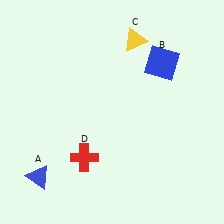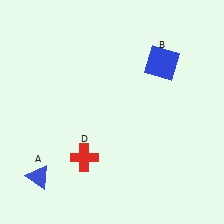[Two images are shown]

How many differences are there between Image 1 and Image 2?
There is 1 difference between the two images.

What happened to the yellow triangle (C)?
The yellow triangle (C) was removed in Image 2. It was in the top-right area of Image 1.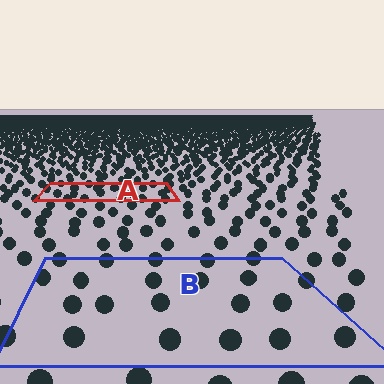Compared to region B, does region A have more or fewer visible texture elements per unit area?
Region A has more texture elements per unit area — they are packed more densely because it is farther away.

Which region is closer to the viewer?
Region B is closer. The texture elements there are larger and more spread out.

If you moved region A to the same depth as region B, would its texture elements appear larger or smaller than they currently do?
They would appear larger. At a closer depth, the same texture elements are projected at a bigger on-screen size.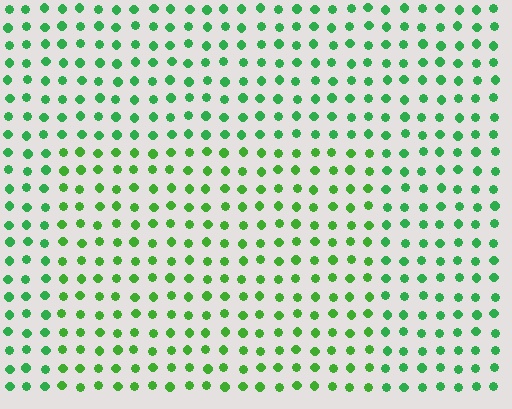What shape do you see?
I see a rectangle.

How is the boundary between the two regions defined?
The boundary is defined purely by a slight shift in hue (about 23 degrees). Spacing, size, and orientation are identical on both sides.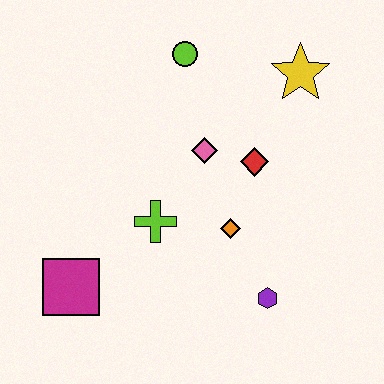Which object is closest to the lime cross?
The orange diamond is closest to the lime cross.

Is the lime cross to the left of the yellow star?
Yes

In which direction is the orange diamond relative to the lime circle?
The orange diamond is below the lime circle.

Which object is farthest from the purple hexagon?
The lime circle is farthest from the purple hexagon.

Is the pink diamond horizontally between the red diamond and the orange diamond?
No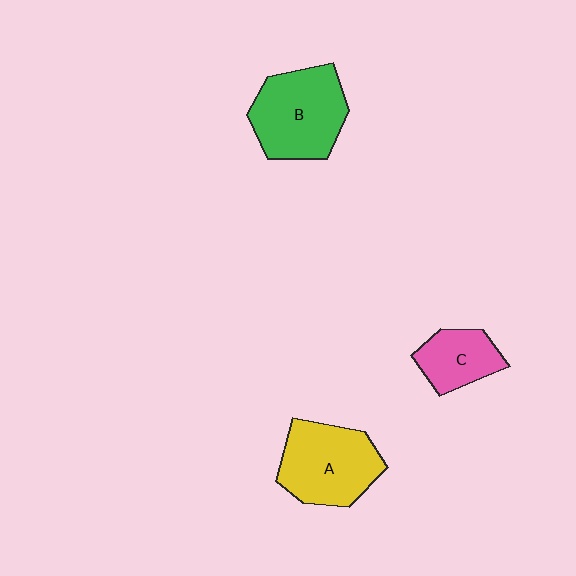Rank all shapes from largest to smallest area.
From largest to smallest: B (green), A (yellow), C (pink).